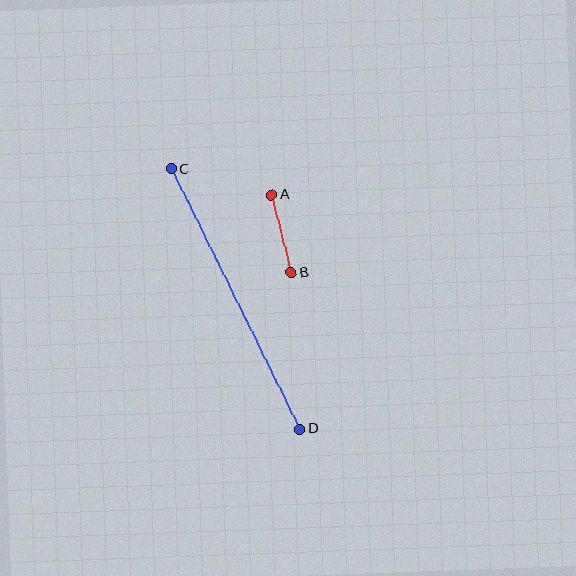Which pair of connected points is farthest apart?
Points C and D are farthest apart.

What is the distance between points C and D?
The distance is approximately 290 pixels.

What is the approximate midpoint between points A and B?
The midpoint is at approximately (281, 234) pixels.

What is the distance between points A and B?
The distance is approximately 80 pixels.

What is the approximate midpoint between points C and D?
The midpoint is at approximately (235, 299) pixels.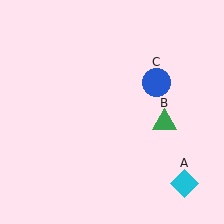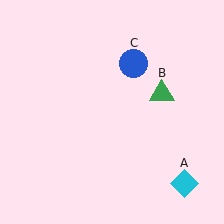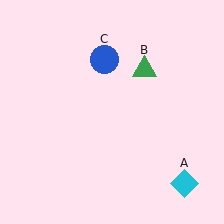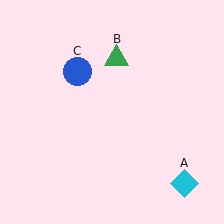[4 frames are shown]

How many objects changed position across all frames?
2 objects changed position: green triangle (object B), blue circle (object C).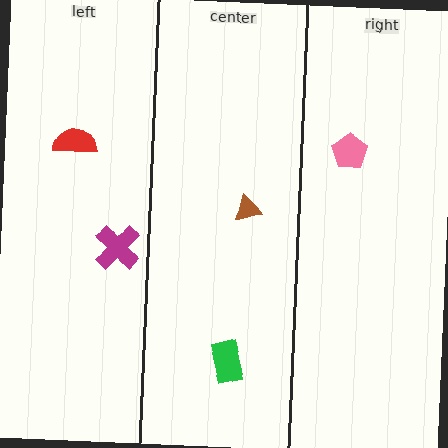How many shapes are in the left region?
2.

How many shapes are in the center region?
2.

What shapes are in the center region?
The brown triangle, the green rectangle.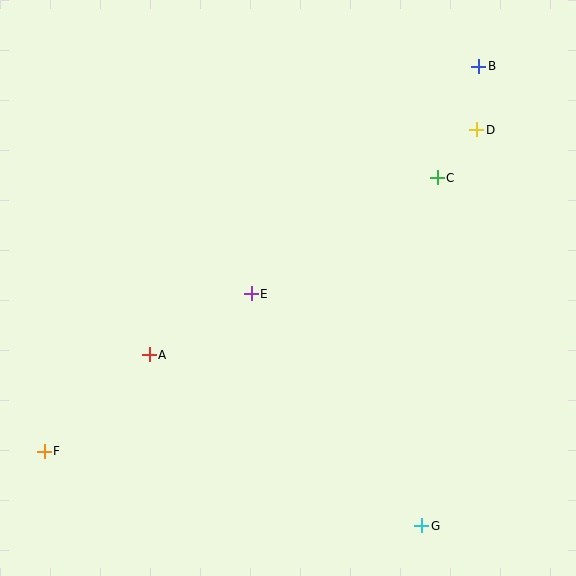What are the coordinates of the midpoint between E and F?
The midpoint between E and F is at (148, 372).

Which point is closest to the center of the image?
Point E at (251, 294) is closest to the center.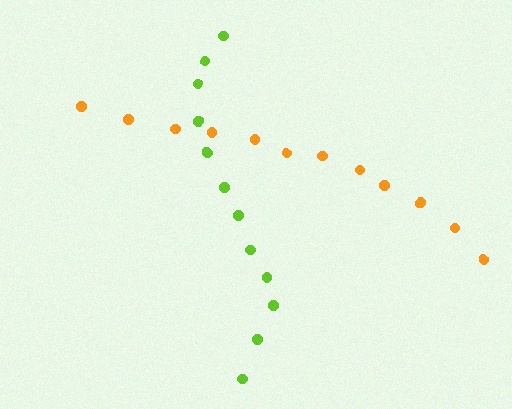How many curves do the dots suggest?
There are 2 distinct paths.